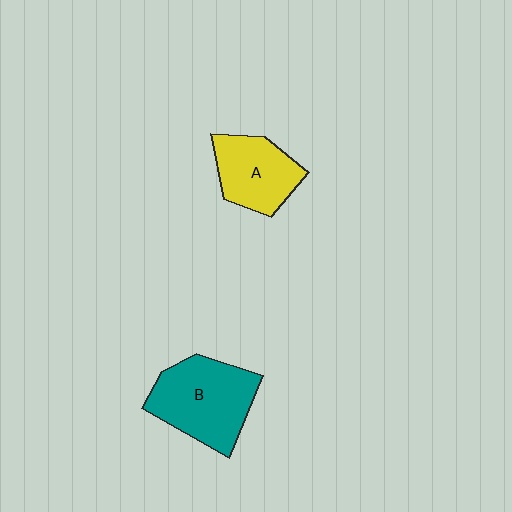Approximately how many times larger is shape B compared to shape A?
Approximately 1.4 times.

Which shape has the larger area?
Shape B (teal).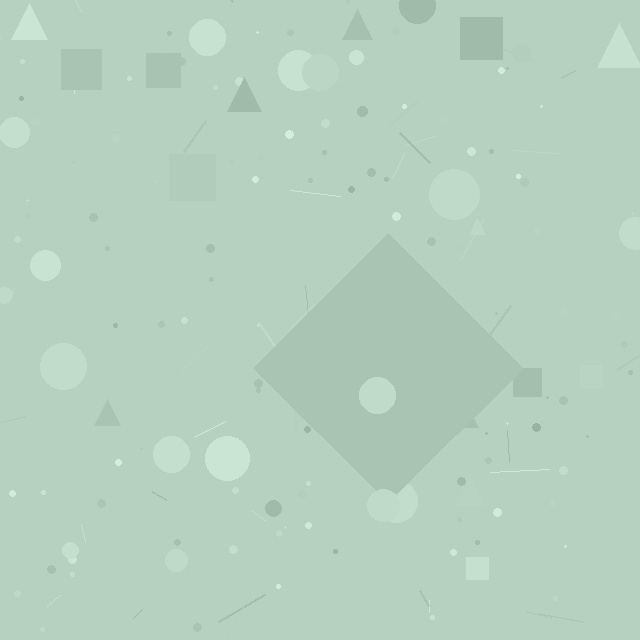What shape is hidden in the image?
A diamond is hidden in the image.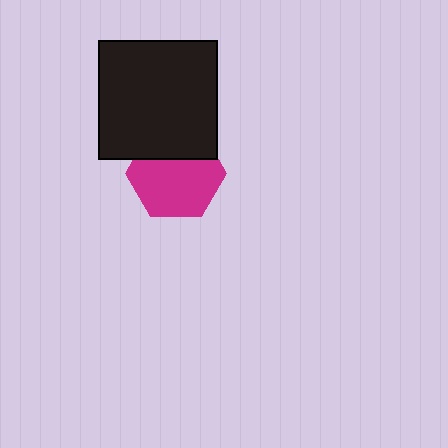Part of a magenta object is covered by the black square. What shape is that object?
It is a hexagon.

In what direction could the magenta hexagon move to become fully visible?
The magenta hexagon could move down. That would shift it out from behind the black square entirely.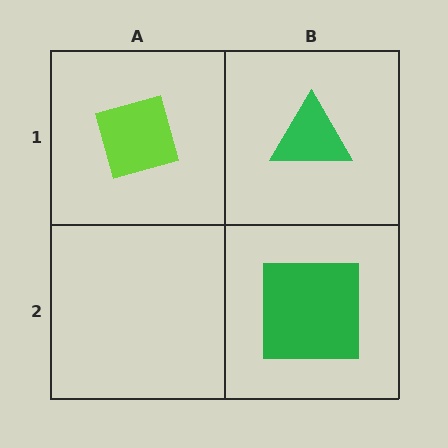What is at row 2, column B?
A green square.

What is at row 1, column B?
A green triangle.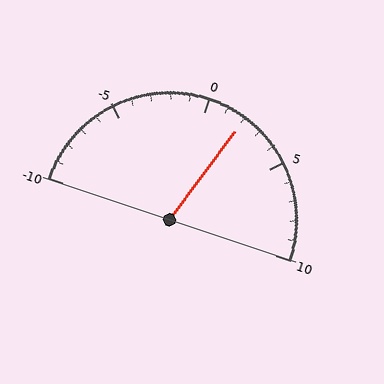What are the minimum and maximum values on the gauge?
The gauge ranges from -10 to 10.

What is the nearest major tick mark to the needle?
The nearest major tick mark is 0.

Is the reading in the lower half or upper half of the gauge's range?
The reading is in the upper half of the range (-10 to 10).